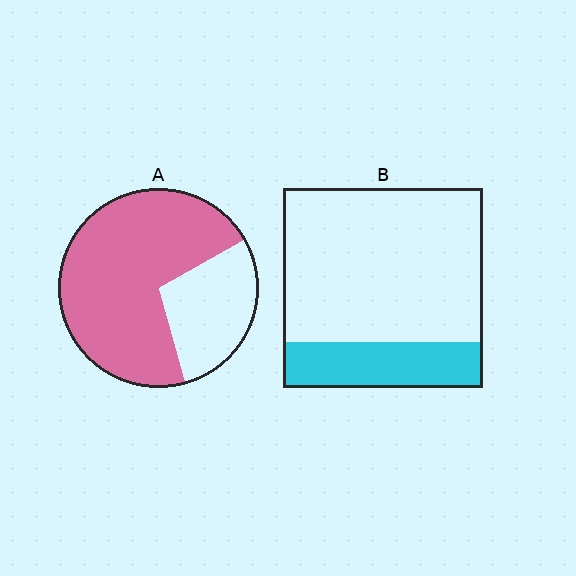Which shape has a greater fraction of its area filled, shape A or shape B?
Shape A.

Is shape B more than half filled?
No.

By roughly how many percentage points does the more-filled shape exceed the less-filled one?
By roughly 50 percentage points (A over B).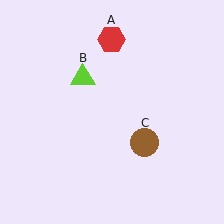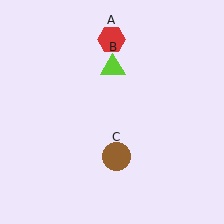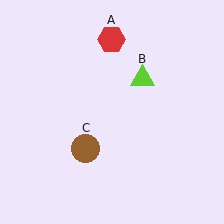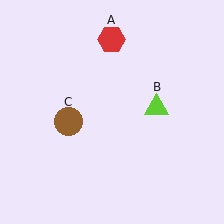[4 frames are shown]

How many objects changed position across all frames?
2 objects changed position: lime triangle (object B), brown circle (object C).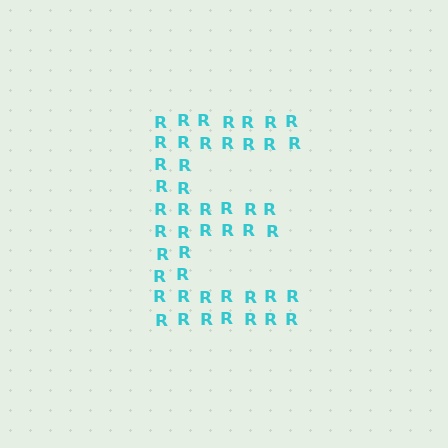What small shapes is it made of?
It is made of small letter R's.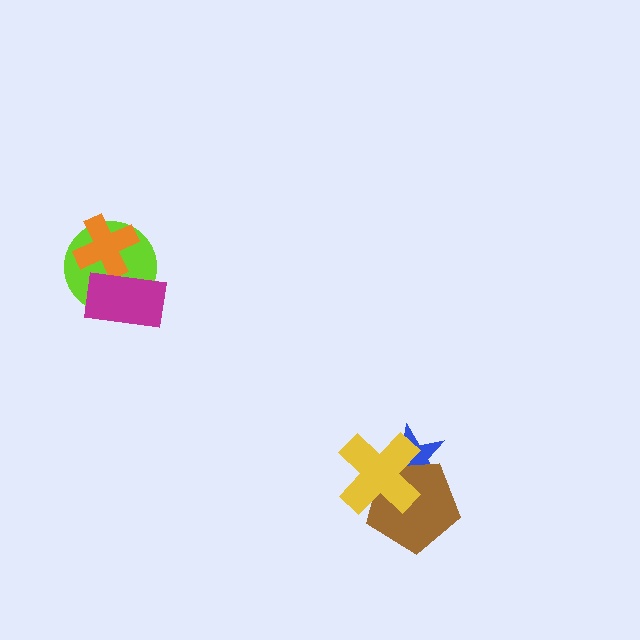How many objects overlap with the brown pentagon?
2 objects overlap with the brown pentagon.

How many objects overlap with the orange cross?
2 objects overlap with the orange cross.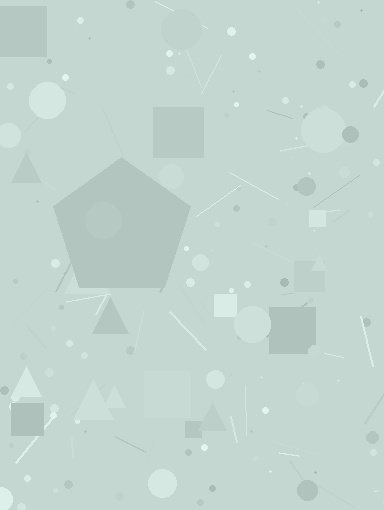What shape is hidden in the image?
A pentagon is hidden in the image.